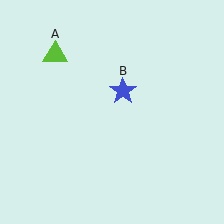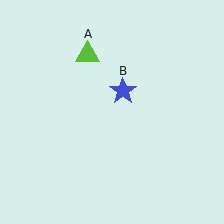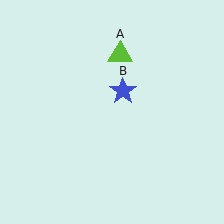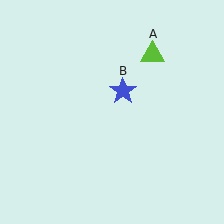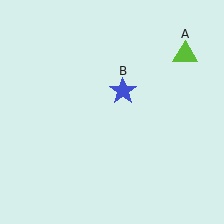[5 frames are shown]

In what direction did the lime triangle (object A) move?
The lime triangle (object A) moved right.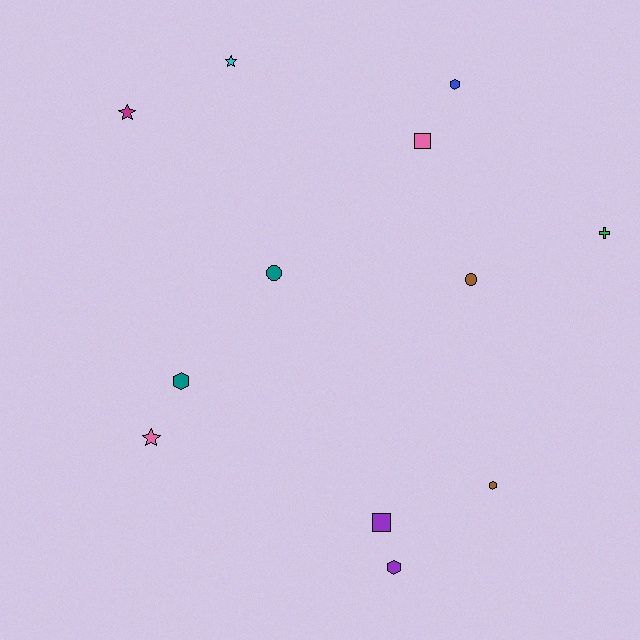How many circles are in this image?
There are 2 circles.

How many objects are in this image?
There are 12 objects.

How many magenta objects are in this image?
There is 1 magenta object.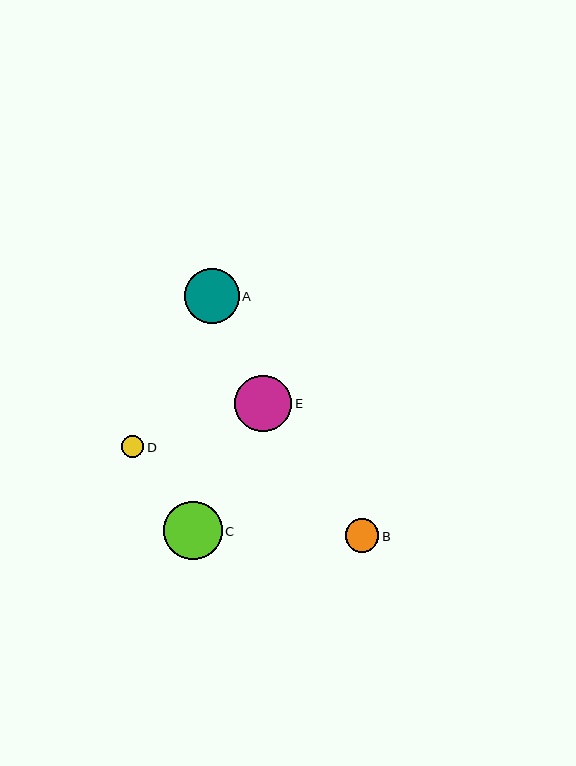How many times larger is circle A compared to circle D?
Circle A is approximately 2.5 times the size of circle D.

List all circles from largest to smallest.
From largest to smallest: C, E, A, B, D.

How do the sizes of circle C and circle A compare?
Circle C and circle A are approximately the same size.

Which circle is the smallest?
Circle D is the smallest with a size of approximately 22 pixels.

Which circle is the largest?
Circle C is the largest with a size of approximately 59 pixels.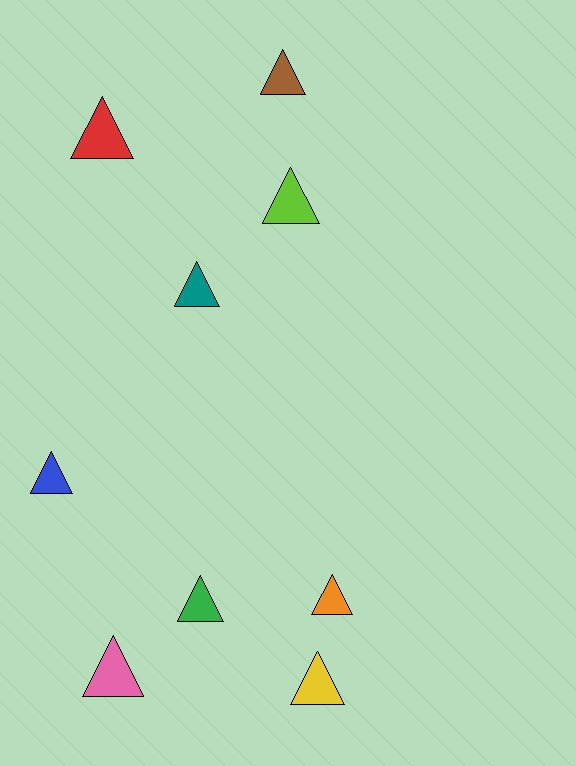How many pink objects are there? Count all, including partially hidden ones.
There is 1 pink object.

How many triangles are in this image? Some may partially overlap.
There are 9 triangles.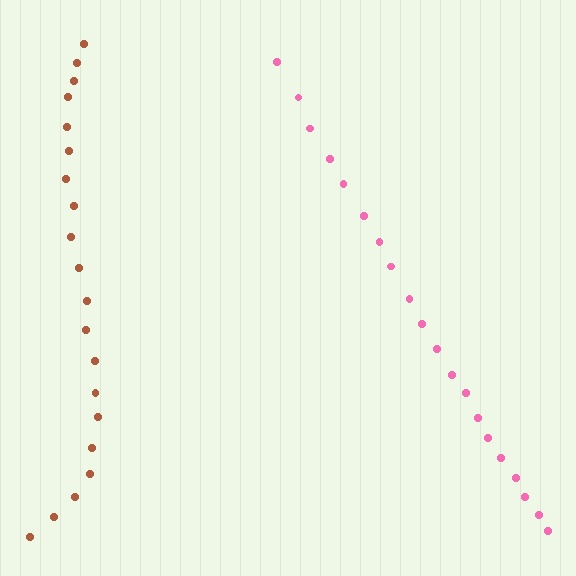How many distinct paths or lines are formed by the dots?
There are 2 distinct paths.